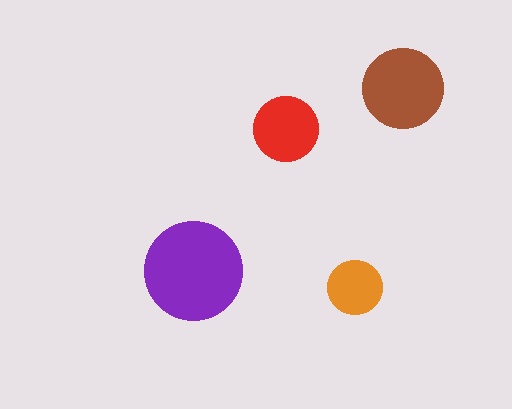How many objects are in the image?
There are 4 objects in the image.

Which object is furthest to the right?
The brown circle is rightmost.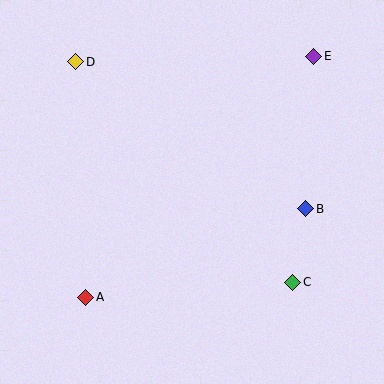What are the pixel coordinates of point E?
Point E is at (314, 56).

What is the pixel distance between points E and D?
The distance between E and D is 238 pixels.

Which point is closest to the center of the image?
Point B at (306, 209) is closest to the center.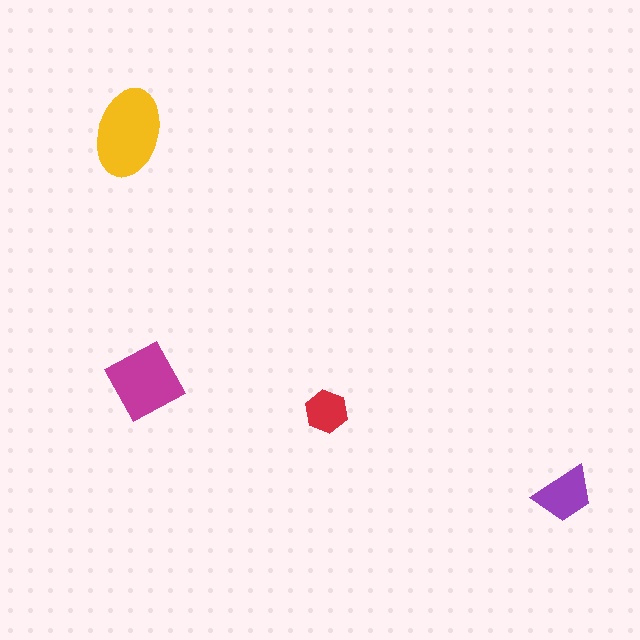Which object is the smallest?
The red hexagon.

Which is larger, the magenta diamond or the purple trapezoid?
The magenta diamond.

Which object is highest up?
The yellow ellipse is topmost.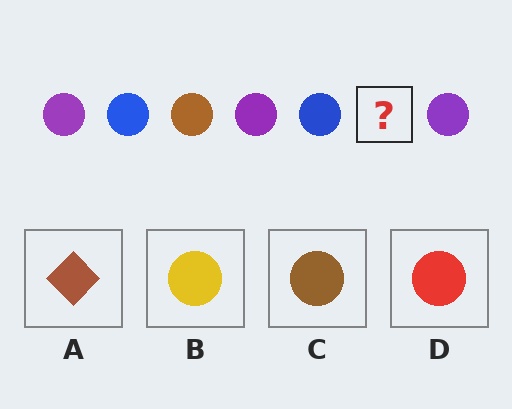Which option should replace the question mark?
Option C.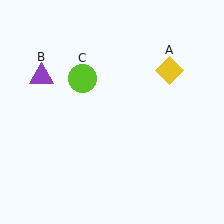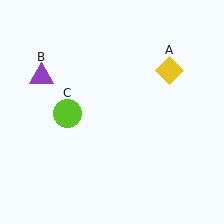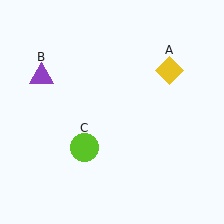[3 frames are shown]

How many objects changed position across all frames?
1 object changed position: lime circle (object C).